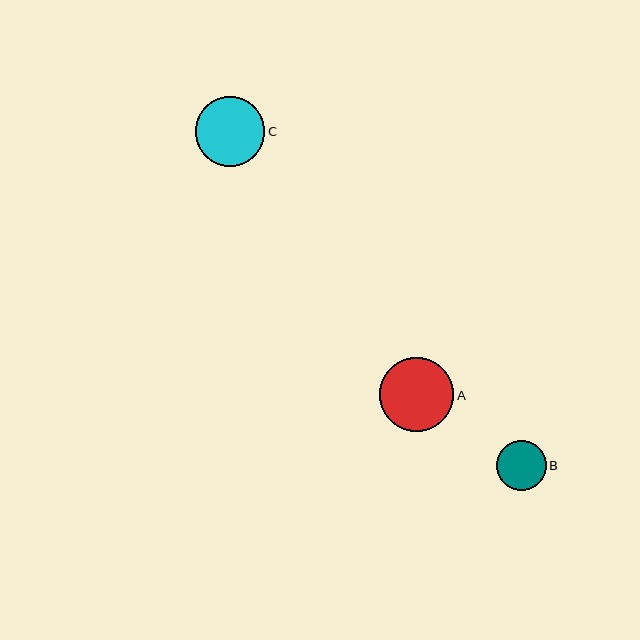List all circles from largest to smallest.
From largest to smallest: A, C, B.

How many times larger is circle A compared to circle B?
Circle A is approximately 1.5 times the size of circle B.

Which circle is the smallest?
Circle B is the smallest with a size of approximately 50 pixels.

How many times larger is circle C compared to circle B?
Circle C is approximately 1.4 times the size of circle B.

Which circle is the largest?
Circle A is the largest with a size of approximately 74 pixels.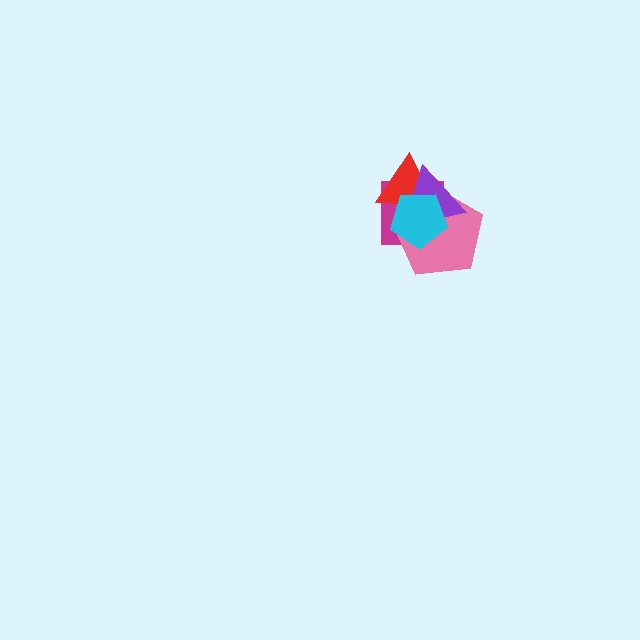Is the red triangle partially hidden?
Yes, it is partially covered by another shape.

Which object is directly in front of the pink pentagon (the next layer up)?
The purple triangle is directly in front of the pink pentagon.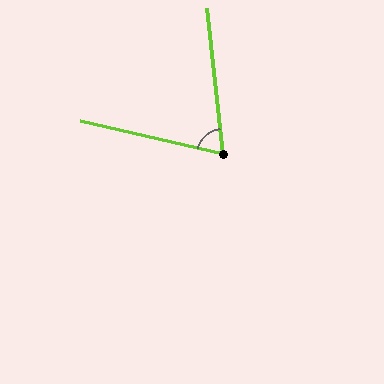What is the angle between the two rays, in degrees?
Approximately 71 degrees.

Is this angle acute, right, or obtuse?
It is acute.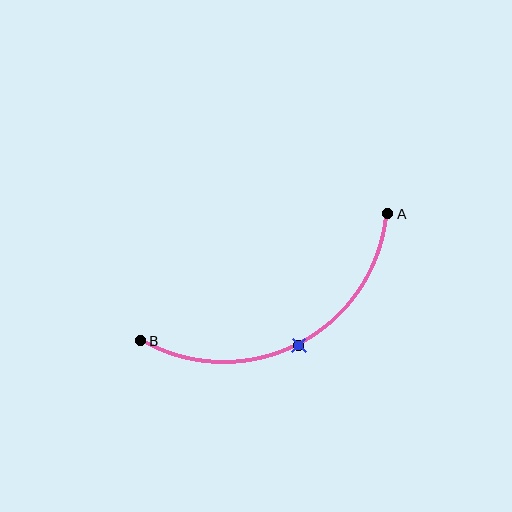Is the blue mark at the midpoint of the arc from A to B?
Yes. The blue mark lies on the arc at equal arc-length from both A and B — it is the arc midpoint.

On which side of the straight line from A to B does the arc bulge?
The arc bulges below the straight line connecting A and B.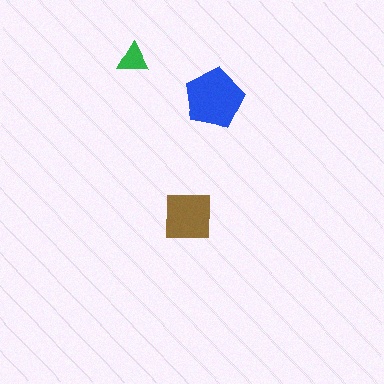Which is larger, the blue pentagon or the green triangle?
The blue pentagon.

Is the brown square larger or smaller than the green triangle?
Larger.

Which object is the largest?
The blue pentagon.